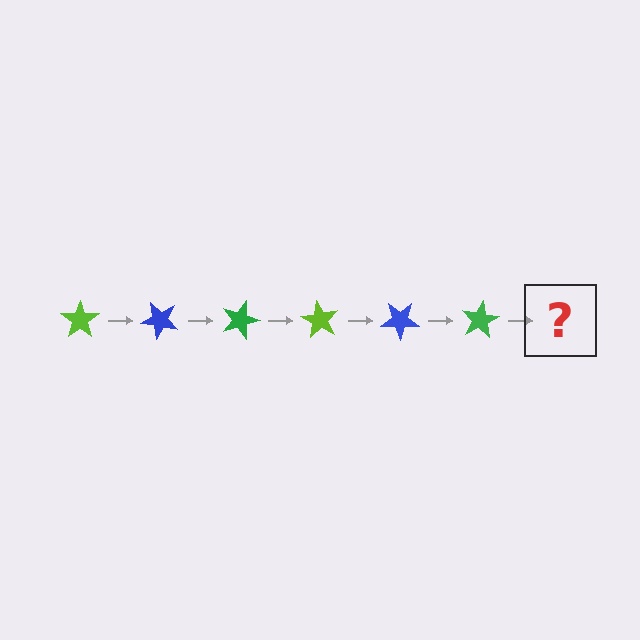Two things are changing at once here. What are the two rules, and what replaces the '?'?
The two rules are that it rotates 45 degrees each step and the color cycles through lime, blue, and green. The '?' should be a lime star, rotated 270 degrees from the start.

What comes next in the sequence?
The next element should be a lime star, rotated 270 degrees from the start.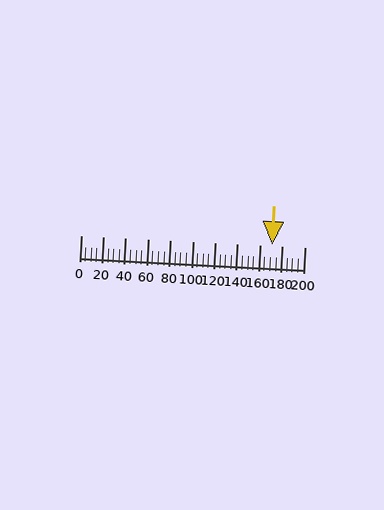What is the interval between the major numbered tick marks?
The major tick marks are spaced 20 units apart.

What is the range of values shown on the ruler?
The ruler shows values from 0 to 200.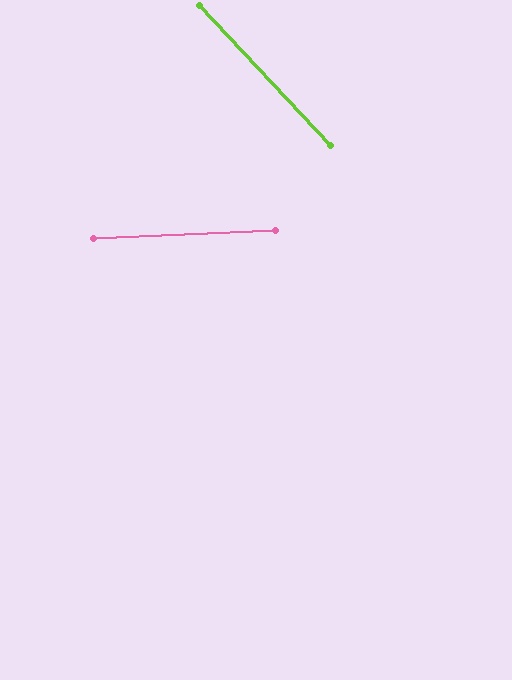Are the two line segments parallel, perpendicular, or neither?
Neither parallel nor perpendicular — they differ by about 50°.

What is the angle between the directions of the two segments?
Approximately 50 degrees.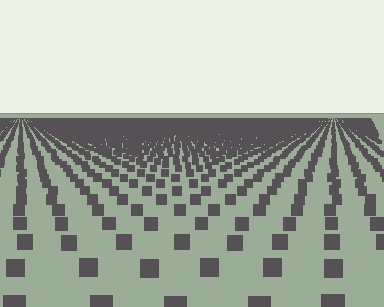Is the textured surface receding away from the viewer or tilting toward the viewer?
The surface is receding away from the viewer. Texture elements get smaller and denser toward the top.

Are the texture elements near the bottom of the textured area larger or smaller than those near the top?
Larger. Near the bottom, elements are closer to the viewer and appear at a bigger on-screen size.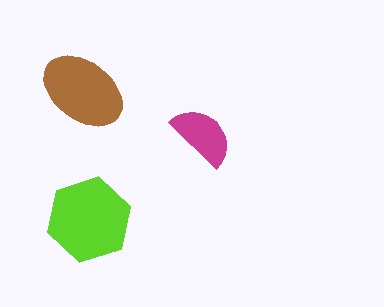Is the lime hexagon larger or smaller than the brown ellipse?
Larger.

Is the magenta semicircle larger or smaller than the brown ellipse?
Smaller.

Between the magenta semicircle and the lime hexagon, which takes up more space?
The lime hexagon.